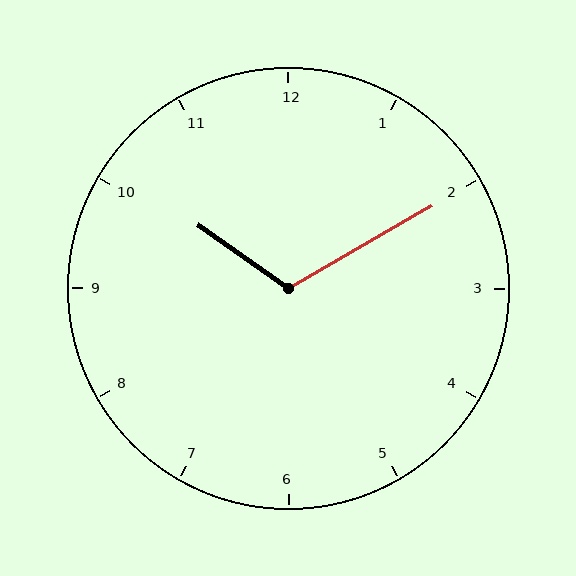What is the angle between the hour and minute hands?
Approximately 115 degrees.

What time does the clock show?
10:10.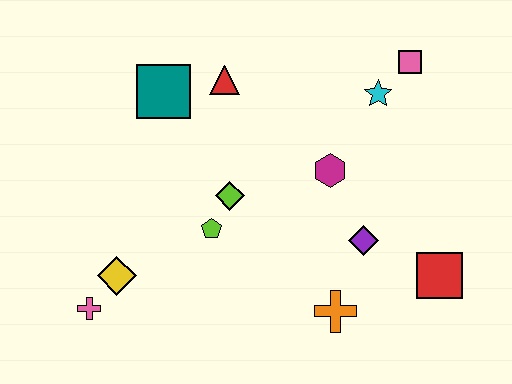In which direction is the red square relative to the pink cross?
The red square is to the right of the pink cross.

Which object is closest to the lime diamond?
The lime pentagon is closest to the lime diamond.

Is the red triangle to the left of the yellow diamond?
No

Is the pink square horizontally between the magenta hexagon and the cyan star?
No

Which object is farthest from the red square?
The pink cross is farthest from the red square.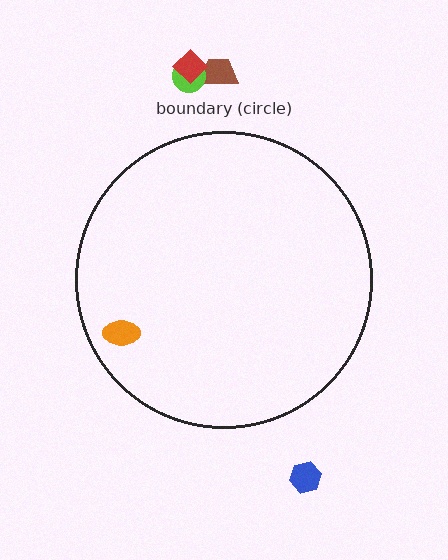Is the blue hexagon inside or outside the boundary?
Outside.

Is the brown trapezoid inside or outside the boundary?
Outside.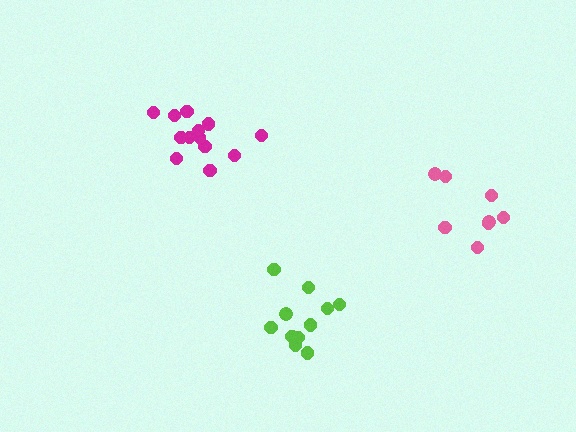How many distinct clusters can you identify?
There are 3 distinct clusters.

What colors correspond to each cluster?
The clusters are colored: magenta, pink, lime.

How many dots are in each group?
Group 1: 13 dots, Group 2: 8 dots, Group 3: 11 dots (32 total).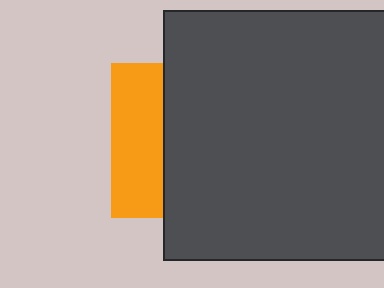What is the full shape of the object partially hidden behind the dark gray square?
The partially hidden object is an orange square.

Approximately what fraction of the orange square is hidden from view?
Roughly 66% of the orange square is hidden behind the dark gray square.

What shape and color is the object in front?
The object in front is a dark gray square.